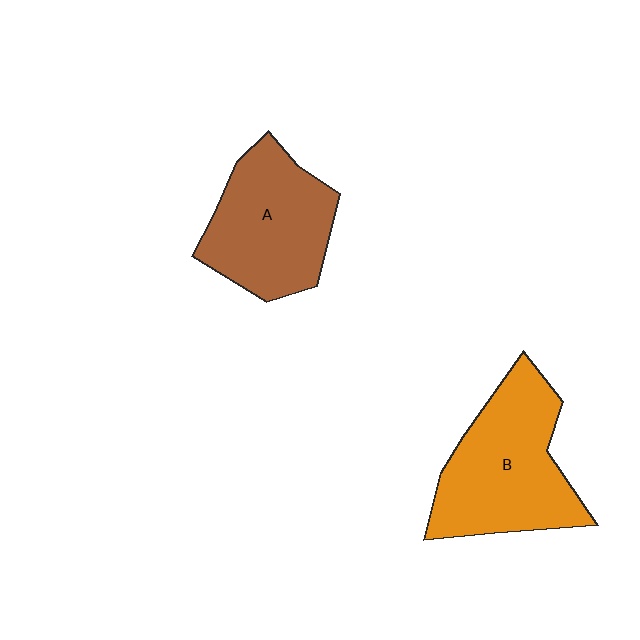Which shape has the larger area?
Shape B (orange).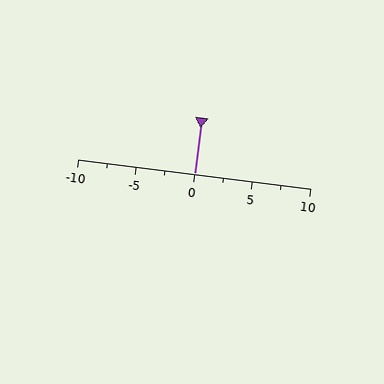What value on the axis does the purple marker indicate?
The marker indicates approximately 0.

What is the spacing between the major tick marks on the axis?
The major ticks are spaced 5 apart.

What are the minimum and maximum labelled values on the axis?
The axis runs from -10 to 10.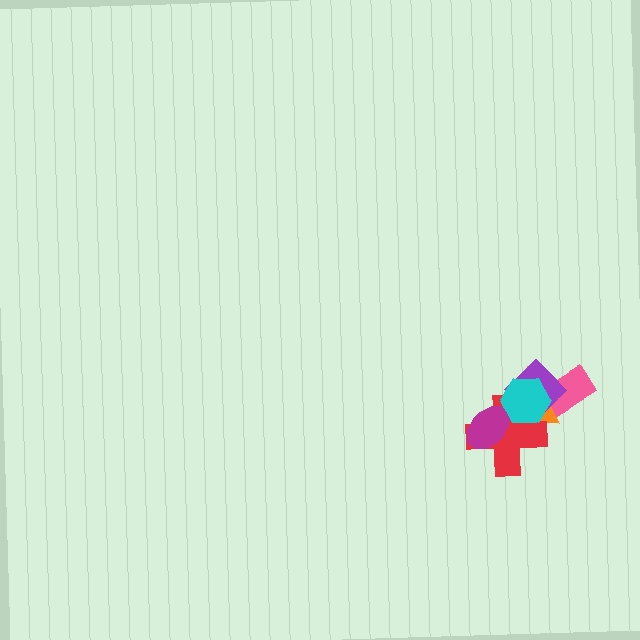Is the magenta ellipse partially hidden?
Yes, it is partially covered by another shape.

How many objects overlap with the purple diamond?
4 objects overlap with the purple diamond.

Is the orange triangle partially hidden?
Yes, it is partially covered by another shape.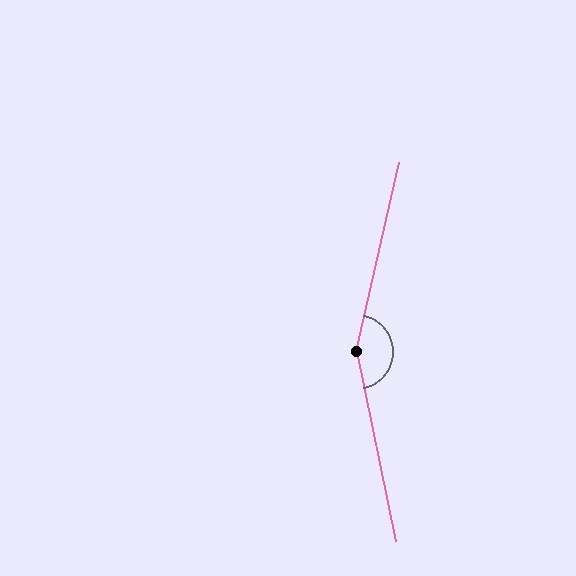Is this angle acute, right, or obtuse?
It is obtuse.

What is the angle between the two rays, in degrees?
Approximately 155 degrees.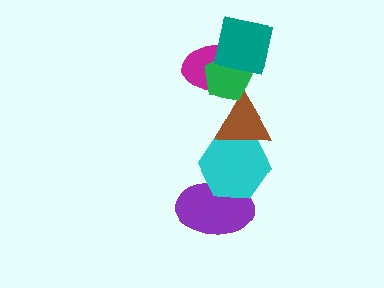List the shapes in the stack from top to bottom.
From top to bottom: the teal square, the green pentagon, the magenta ellipse, the brown triangle, the cyan hexagon, the purple ellipse.